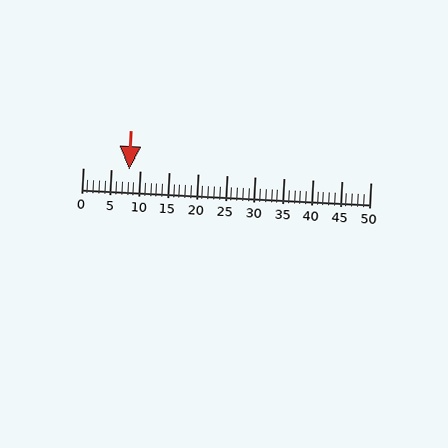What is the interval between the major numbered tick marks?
The major tick marks are spaced 5 units apart.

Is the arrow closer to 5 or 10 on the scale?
The arrow is closer to 10.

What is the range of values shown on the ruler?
The ruler shows values from 0 to 50.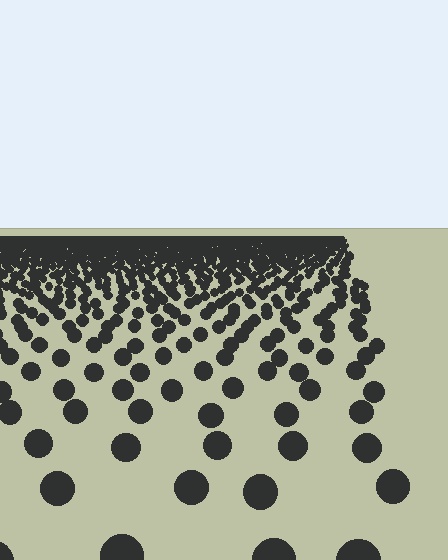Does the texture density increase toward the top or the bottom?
Density increases toward the top.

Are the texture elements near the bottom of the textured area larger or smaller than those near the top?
Larger. Near the bottom, elements are closer to the viewer and appear at a bigger on-screen size.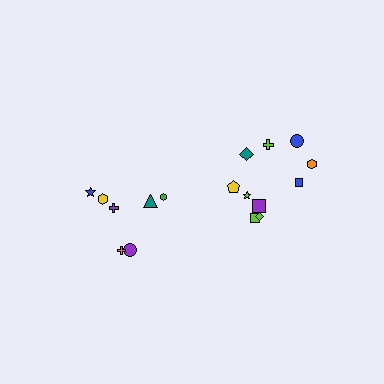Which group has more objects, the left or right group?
The right group.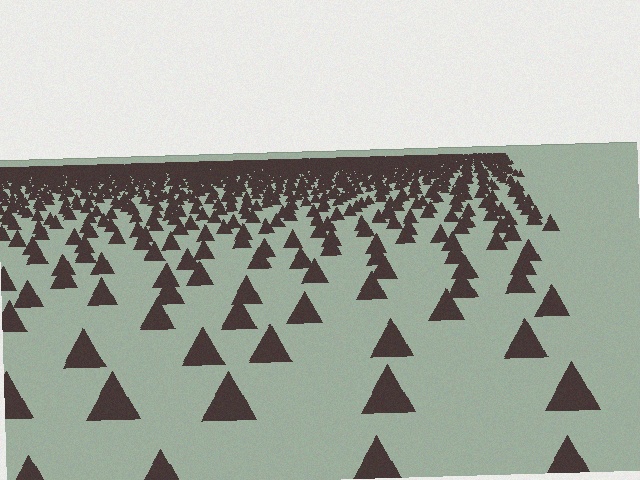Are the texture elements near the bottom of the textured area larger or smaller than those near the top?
Larger. Near the bottom, elements are closer to the viewer and appear at a bigger on-screen size.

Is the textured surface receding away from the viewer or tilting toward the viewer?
The surface is receding away from the viewer. Texture elements get smaller and denser toward the top.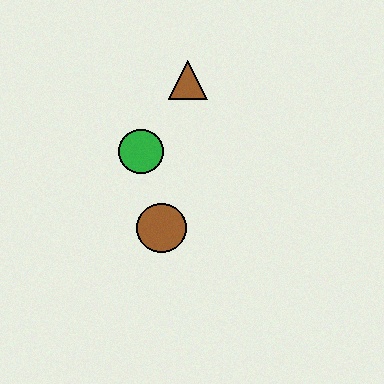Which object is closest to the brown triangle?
The green circle is closest to the brown triangle.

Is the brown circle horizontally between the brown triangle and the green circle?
Yes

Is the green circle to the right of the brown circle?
No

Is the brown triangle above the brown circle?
Yes